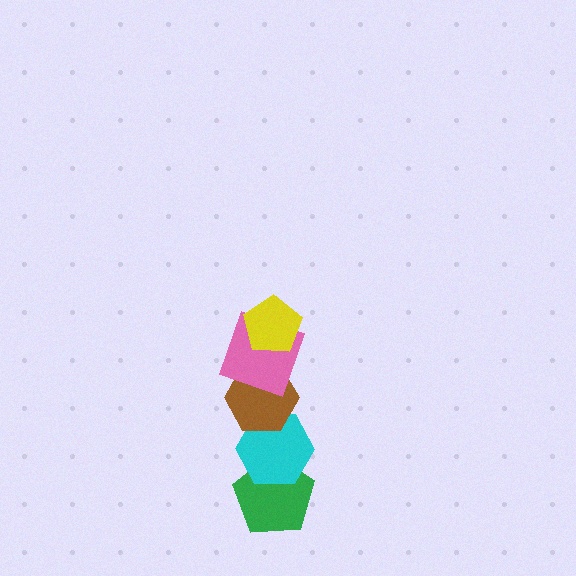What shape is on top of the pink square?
The yellow pentagon is on top of the pink square.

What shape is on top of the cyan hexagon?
The brown hexagon is on top of the cyan hexagon.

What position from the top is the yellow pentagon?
The yellow pentagon is 1st from the top.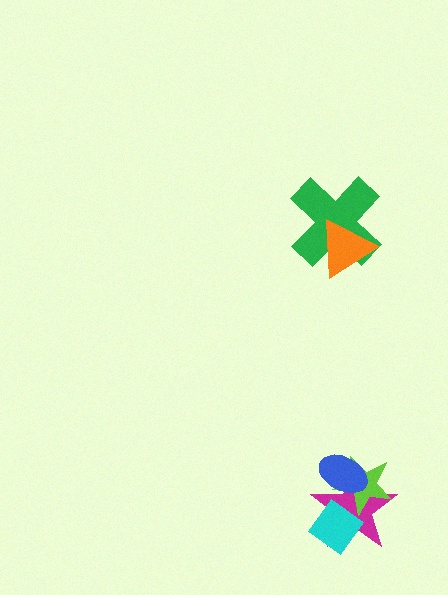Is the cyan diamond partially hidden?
No, no other shape covers it.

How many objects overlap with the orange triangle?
1 object overlaps with the orange triangle.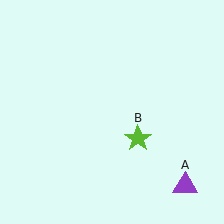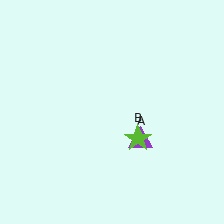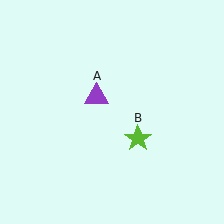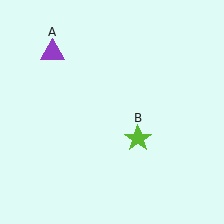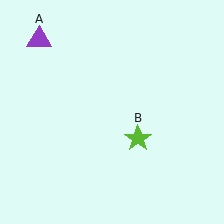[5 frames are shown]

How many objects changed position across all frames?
1 object changed position: purple triangle (object A).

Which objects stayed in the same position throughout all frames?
Lime star (object B) remained stationary.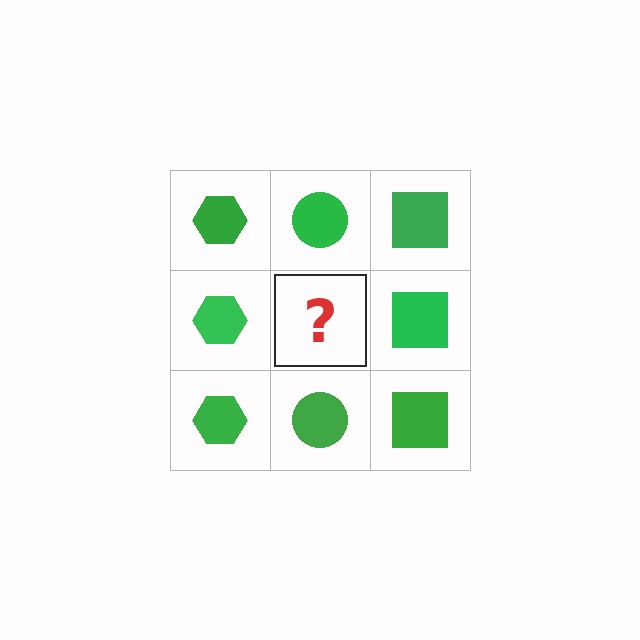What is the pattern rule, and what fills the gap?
The rule is that each column has a consistent shape. The gap should be filled with a green circle.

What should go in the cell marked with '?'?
The missing cell should contain a green circle.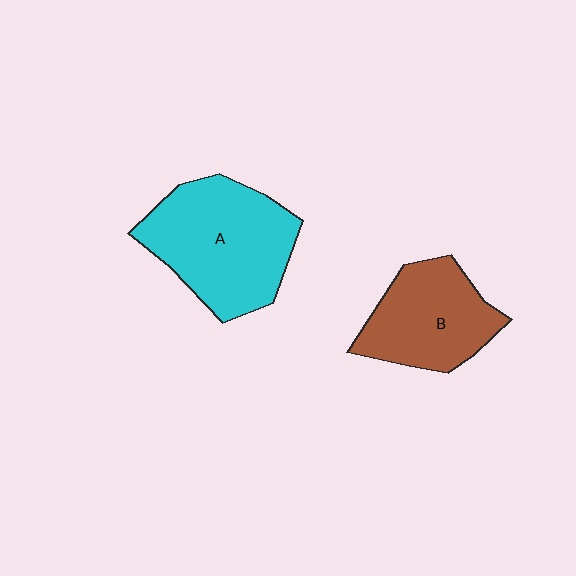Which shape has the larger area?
Shape A (cyan).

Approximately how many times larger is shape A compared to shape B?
Approximately 1.4 times.